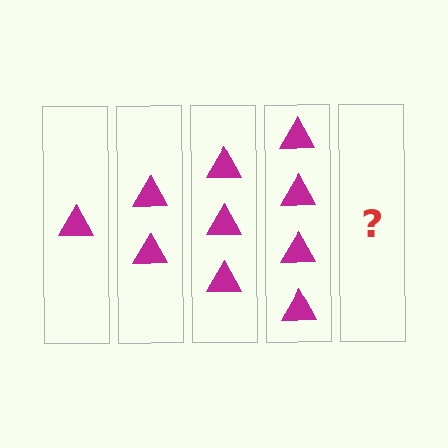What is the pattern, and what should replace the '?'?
The pattern is that each step adds one more triangle. The '?' should be 5 triangles.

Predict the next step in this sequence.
The next step is 5 triangles.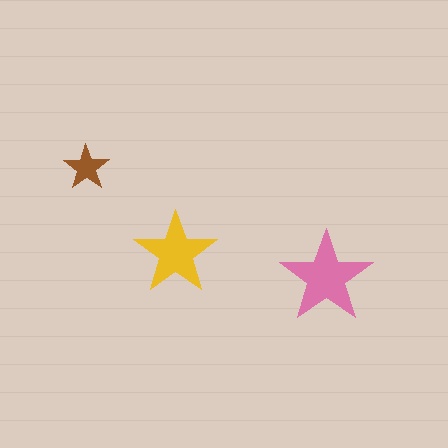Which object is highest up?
The brown star is topmost.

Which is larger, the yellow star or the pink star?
The pink one.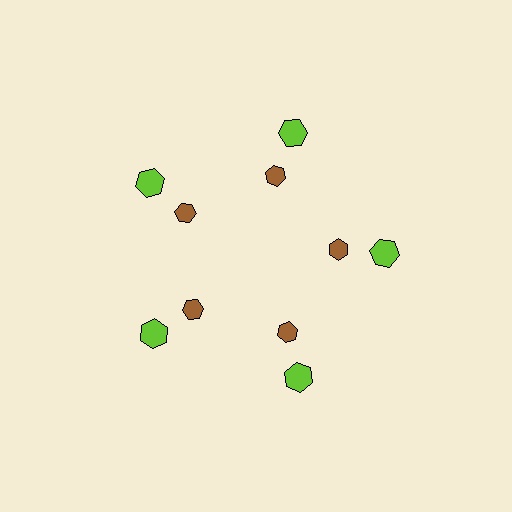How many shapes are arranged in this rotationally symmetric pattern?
There are 10 shapes, arranged in 5 groups of 2.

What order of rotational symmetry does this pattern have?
This pattern has 5-fold rotational symmetry.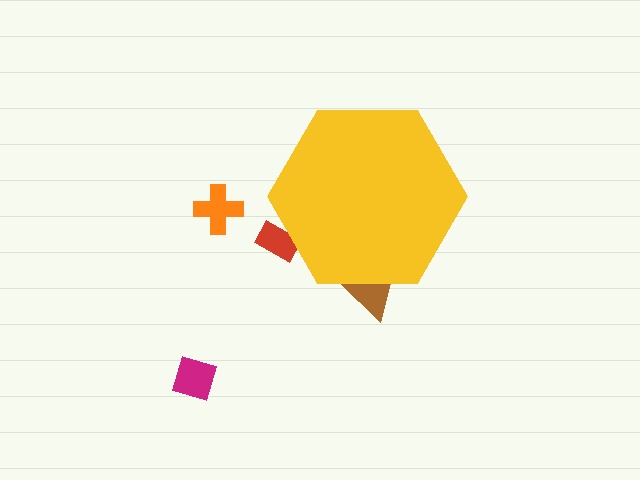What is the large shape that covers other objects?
A yellow hexagon.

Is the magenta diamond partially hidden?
No, the magenta diamond is fully visible.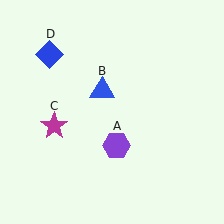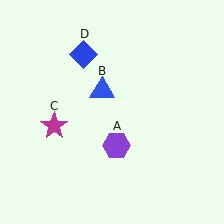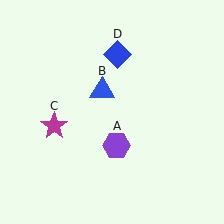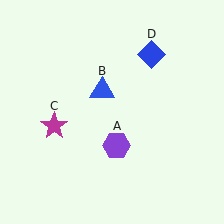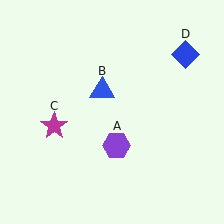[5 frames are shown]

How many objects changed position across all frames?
1 object changed position: blue diamond (object D).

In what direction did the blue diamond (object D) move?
The blue diamond (object D) moved right.